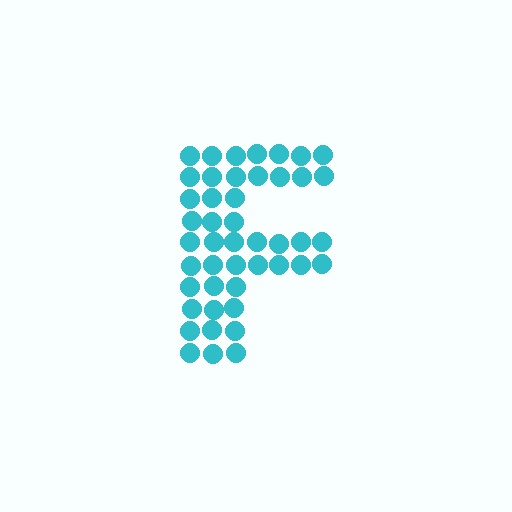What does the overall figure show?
The overall figure shows the letter F.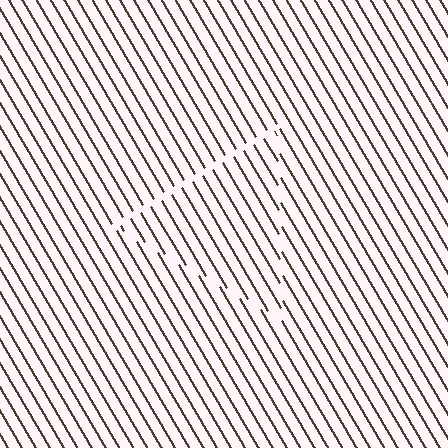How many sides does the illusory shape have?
3 sides — the line-ends trace a triangle.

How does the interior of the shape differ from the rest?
The interior of the shape contains the same grating, shifted by half a period — the contour is defined by the phase discontinuity where line-ends from the inner and outer gratings abut.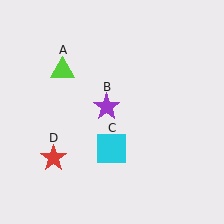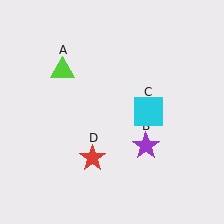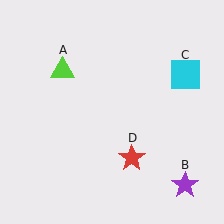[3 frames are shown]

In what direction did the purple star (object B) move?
The purple star (object B) moved down and to the right.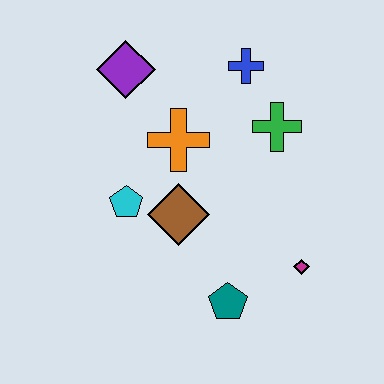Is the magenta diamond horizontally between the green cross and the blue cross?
No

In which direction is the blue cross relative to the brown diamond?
The blue cross is above the brown diamond.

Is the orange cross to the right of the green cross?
No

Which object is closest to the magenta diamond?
The teal pentagon is closest to the magenta diamond.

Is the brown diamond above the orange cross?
No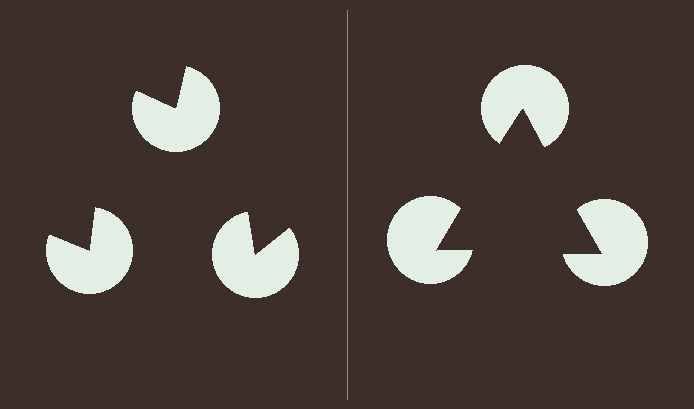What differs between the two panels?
The pac-man discs are positioned identically on both sides; only the wedge orientations differ. On the right they align to a triangle; on the left they are misaligned.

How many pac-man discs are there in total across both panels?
6 — 3 on each side.